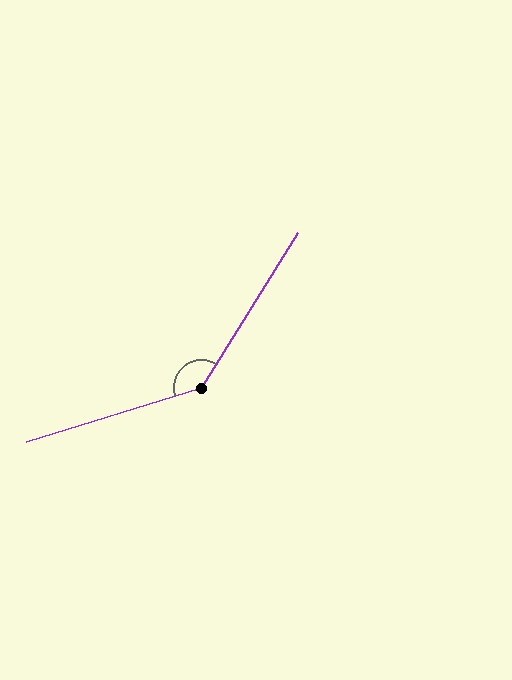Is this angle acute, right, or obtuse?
It is obtuse.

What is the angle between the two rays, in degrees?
Approximately 139 degrees.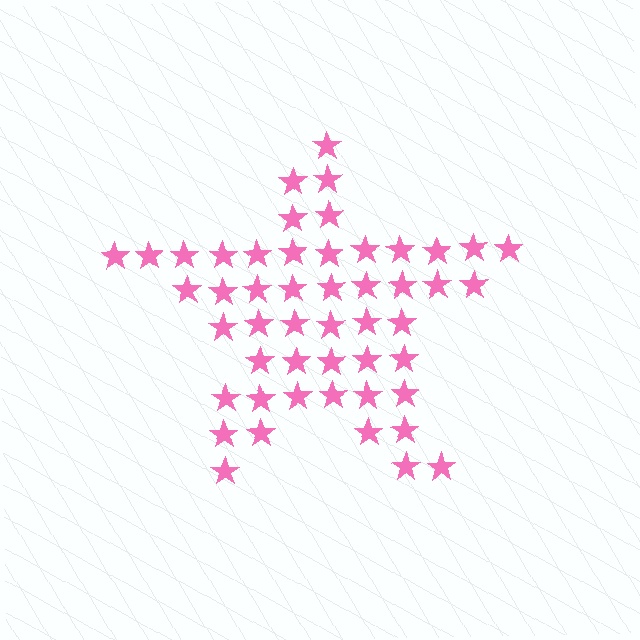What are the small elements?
The small elements are stars.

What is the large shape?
The large shape is a star.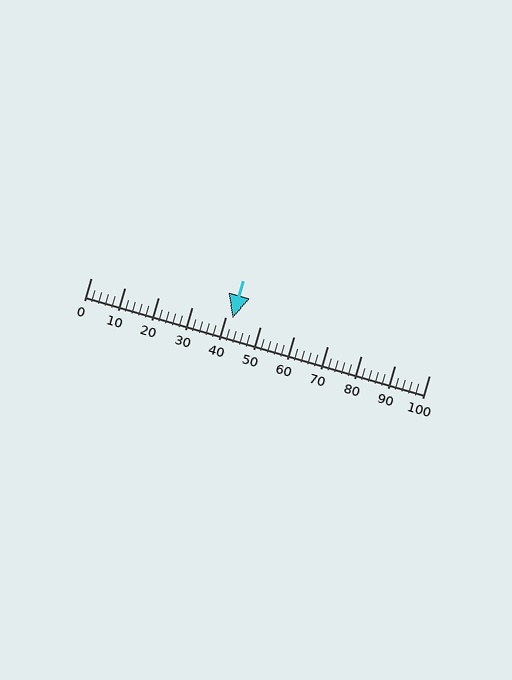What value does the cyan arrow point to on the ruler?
The cyan arrow points to approximately 42.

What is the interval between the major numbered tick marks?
The major tick marks are spaced 10 units apart.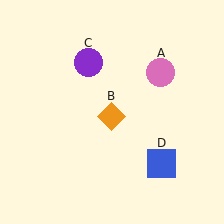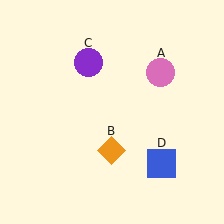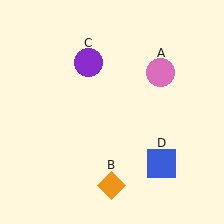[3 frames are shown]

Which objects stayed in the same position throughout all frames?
Pink circle (object A) and purple circle (object C) and blue square (object D) remained stationary.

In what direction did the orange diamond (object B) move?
The orange diamond (object B) moved down.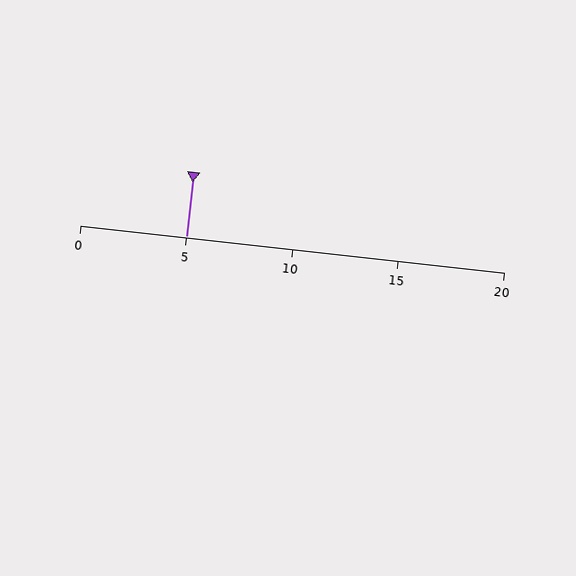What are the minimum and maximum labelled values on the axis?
The axis runs from 0 to 20.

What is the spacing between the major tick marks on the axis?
The major ticks are spaced 5 apart.